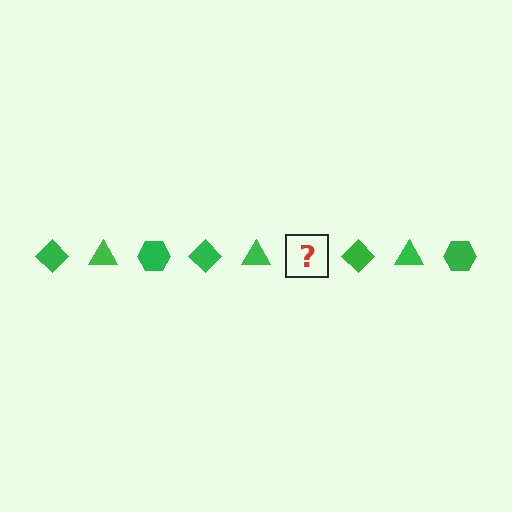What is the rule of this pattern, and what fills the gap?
The rule is that the pattern cycles through diamond, triangle, hexagon shapes in green. The gap should be filled with a green hexagon.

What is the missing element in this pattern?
The missing element is a green hexagon.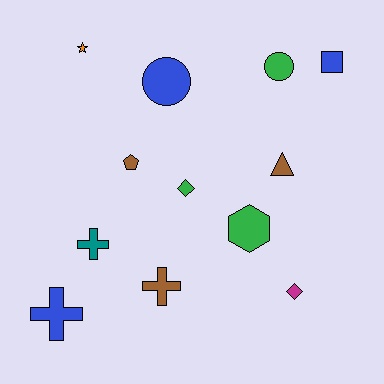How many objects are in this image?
There are 12 objects.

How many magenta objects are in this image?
There is 1 magenta object.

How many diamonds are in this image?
There are 2 diamonds.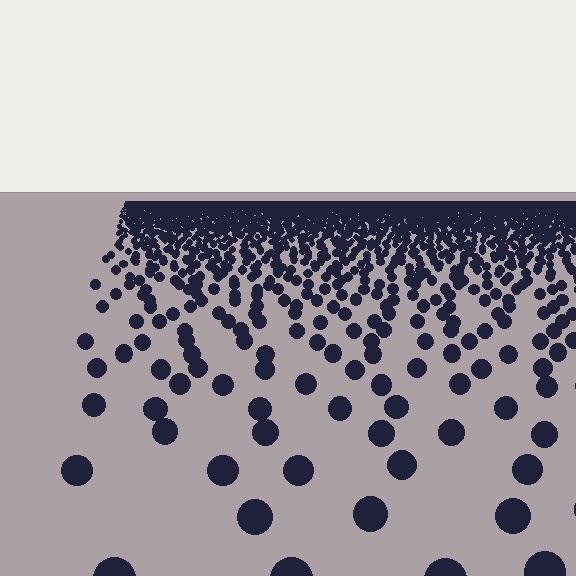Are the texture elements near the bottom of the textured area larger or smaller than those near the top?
Larger. Near the bottom, elements are closer to the viewer and appear at a bigger on-screen size.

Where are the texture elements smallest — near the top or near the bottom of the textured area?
Near the top.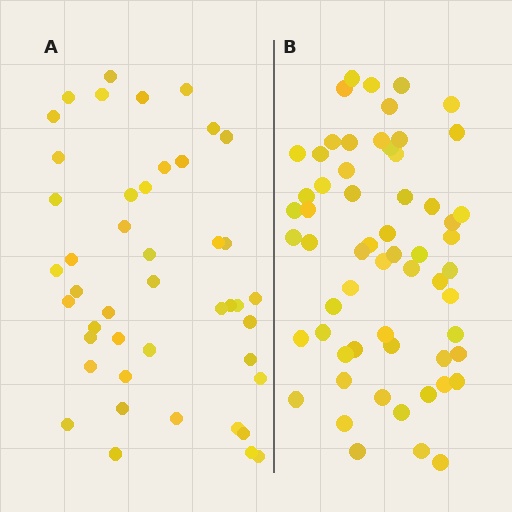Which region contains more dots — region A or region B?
Region B (the right region) has more dots.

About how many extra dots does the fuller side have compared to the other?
Region B has approximately 15 more dots than region A.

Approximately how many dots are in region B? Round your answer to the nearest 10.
About 60 dots.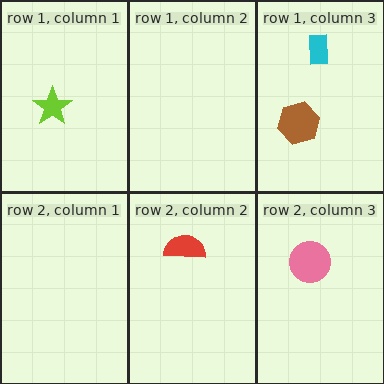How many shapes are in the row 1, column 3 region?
2.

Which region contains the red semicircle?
The row 2, column 2 region.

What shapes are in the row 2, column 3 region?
The pink circle.